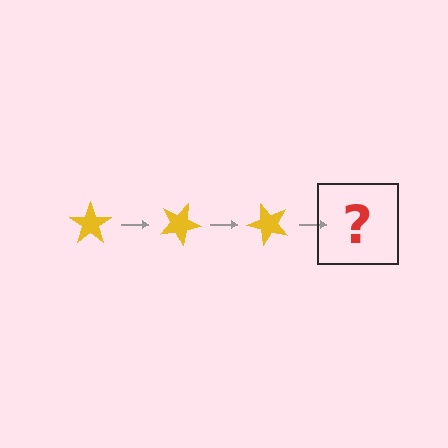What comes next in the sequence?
The next element should be a yellow star rotated 75 degrees.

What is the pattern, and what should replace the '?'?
The pattern is that the star rotates 25 degrees each step. The '?' should be a yellow star rotated 75 degrees.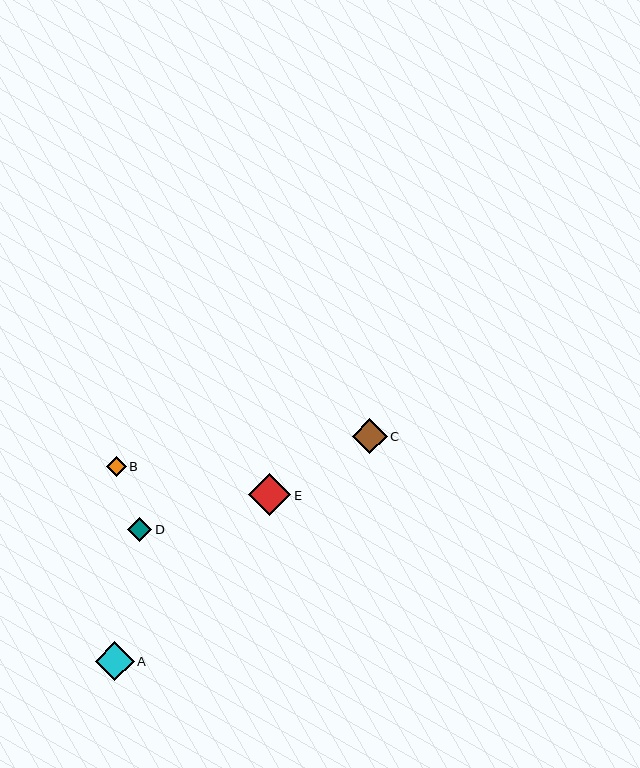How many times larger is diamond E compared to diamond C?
Diamond E is approximately 1.2 times the size of diamond C.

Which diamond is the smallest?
Diamond B is the smallest with a size of approximately 20 pixels.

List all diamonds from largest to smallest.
From largest to smallest: E, A, C, D, B.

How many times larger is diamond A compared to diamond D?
Diamond A is approximately 1.6 times the size of diamond D.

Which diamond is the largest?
Diamond E is the largest with a size of approximately 42 pixels.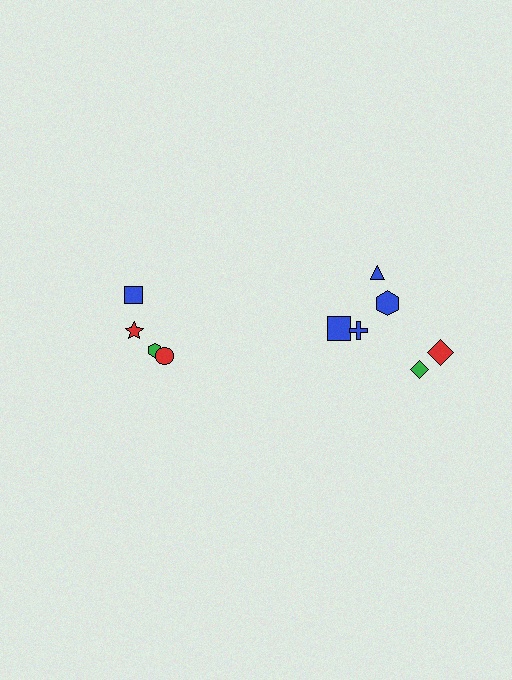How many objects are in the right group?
There are 6 objects.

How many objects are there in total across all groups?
There are 10 objects.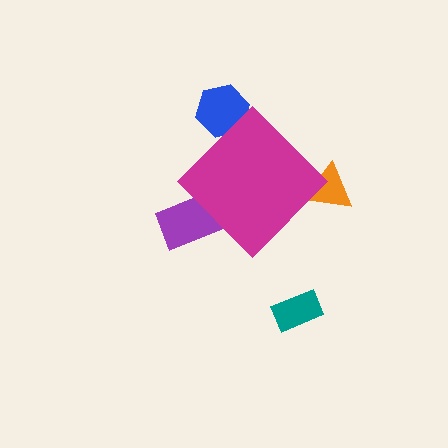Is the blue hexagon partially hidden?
Yes, the blue hexagon is partially hidden behind the magenta diamond.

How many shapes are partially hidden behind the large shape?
3 shapes are partially hidden.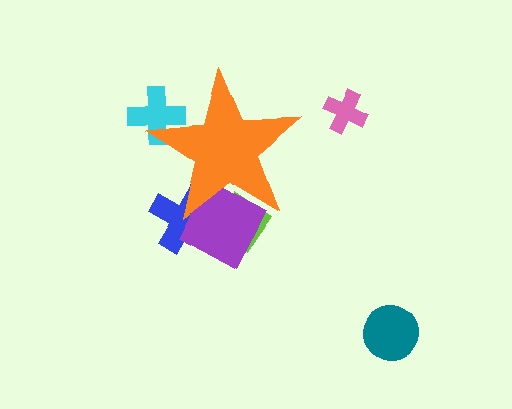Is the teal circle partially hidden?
No, the teal circle is fully visible.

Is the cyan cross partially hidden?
Yes, the cyan cross is partially hidden behind the orange star.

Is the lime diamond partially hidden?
Yes, the lime diamond is partially hidden behind the orange star.